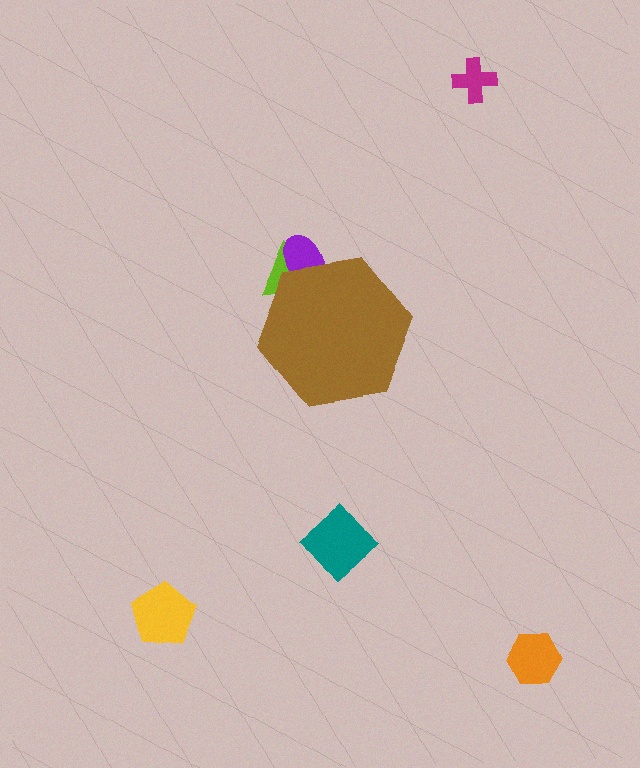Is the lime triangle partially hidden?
Yes, the lime triangle is partially hidden behind the brown hexagon.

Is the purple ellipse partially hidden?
Yes, the purple ellipse is partially hidden behind the brown hexagon.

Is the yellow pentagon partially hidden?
No, the yellow pentagon is fully visible.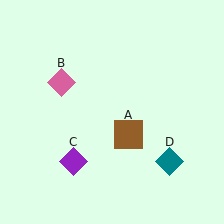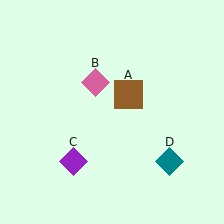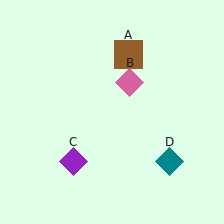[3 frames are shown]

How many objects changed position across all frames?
2 objects changed position: brown square (object A), pink diamond (object B).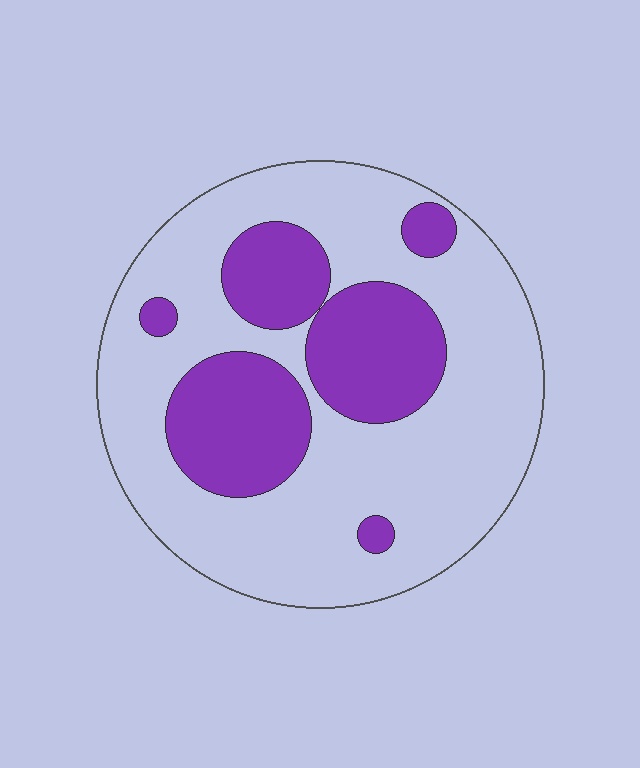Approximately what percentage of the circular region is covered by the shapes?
Approximately 30%.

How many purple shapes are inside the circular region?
6.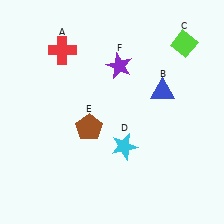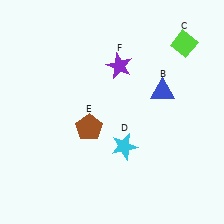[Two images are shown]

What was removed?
The red cross (A) was removed in Image 2.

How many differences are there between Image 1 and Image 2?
There is 1 difference between the two images.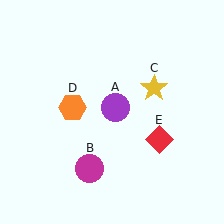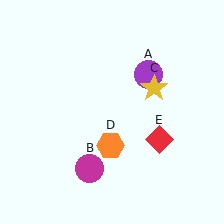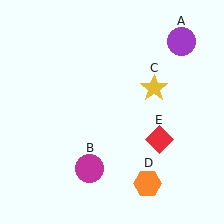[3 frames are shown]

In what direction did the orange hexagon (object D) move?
The orange hexagon (object D) moved down and to the right.